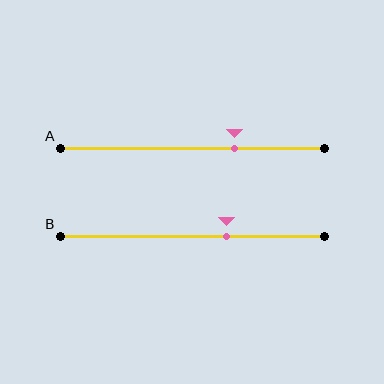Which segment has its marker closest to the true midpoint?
Segment B has its marker closest to the true midpoint.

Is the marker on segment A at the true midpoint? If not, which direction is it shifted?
No, the marker on segment A is shifted to the right by about 16% of the segment length.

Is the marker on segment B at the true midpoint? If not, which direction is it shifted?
No, the marker on segment B is shifted to the right by about 13% of the segment length.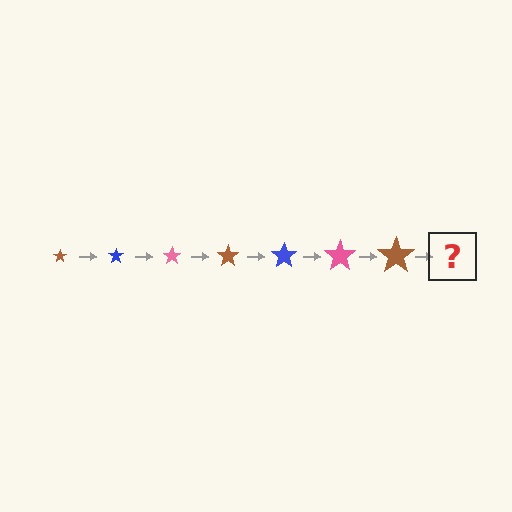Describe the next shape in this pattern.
It should be a blue star, larger than the previous one.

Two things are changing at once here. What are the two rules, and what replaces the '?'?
The two rules are that the star grows larger each step and the color cycles through brown, blue, and pink. The '?' should be a blue star, larger than the previous one.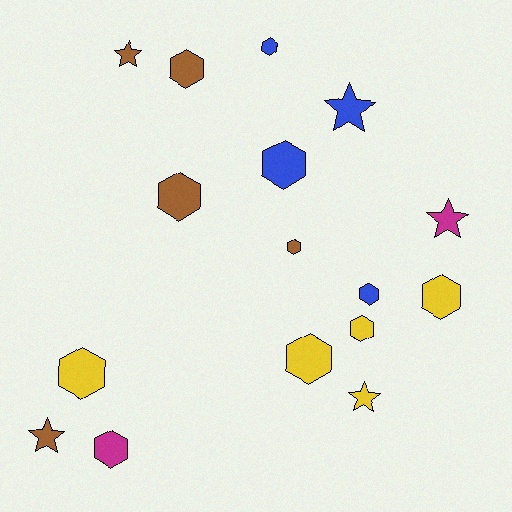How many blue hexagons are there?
There are 3 blue hexagons.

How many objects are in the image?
There are 16 objects.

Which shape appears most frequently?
Hexagon, with 11 objects.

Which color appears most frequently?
Yellow, with 5 objects.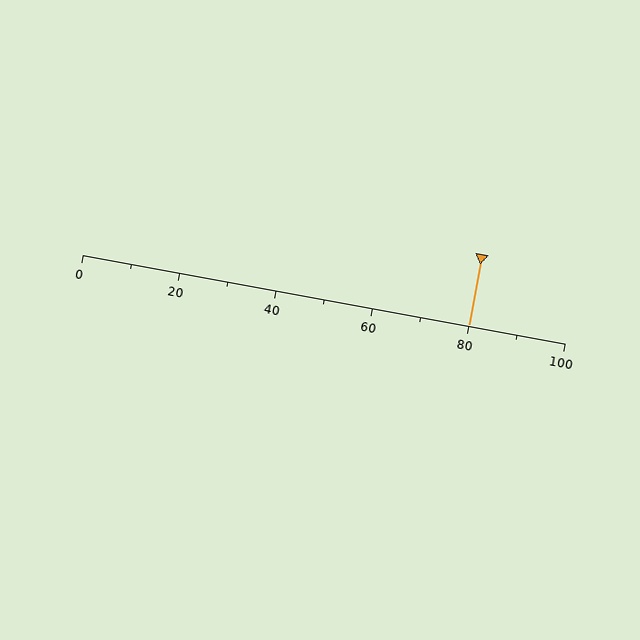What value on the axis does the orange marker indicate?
The marker indicates approximately 80.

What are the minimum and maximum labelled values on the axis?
The axis runs from 0 to 100.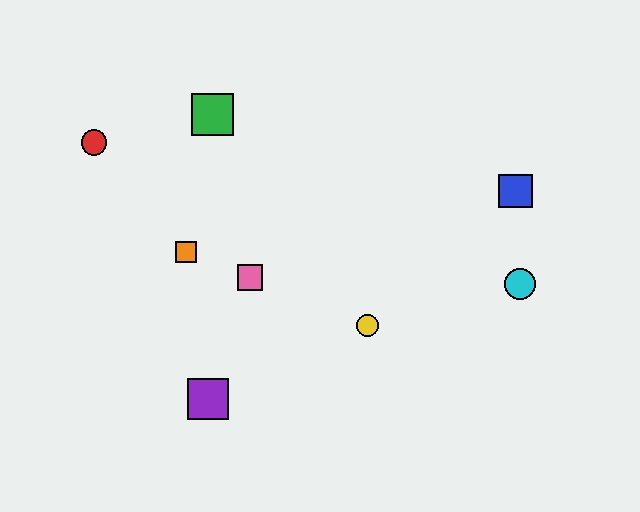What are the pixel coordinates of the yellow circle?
The yellow circle is at (367, 326).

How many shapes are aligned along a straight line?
3 shapes (the yellow circle, the orange square, the pink square) are aligned along a straight line.